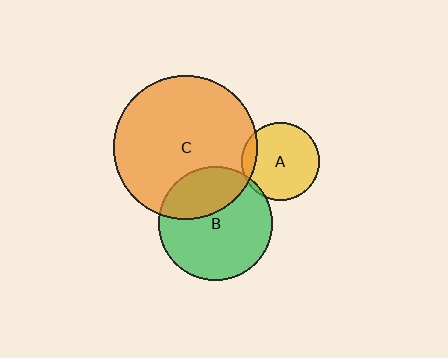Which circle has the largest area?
Circle C (orange).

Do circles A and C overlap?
Yes.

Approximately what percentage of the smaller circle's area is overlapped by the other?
Approximately 10%.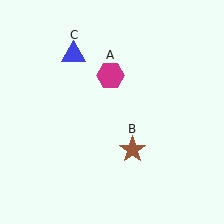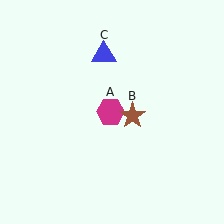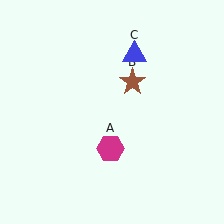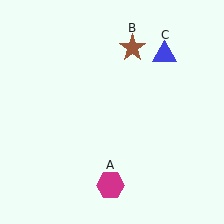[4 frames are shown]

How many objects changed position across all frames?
3 objects changed position: magenta hexagon (object A), brown star (object B), blue triangle (object C).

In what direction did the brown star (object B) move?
The brown star (object B) moved up.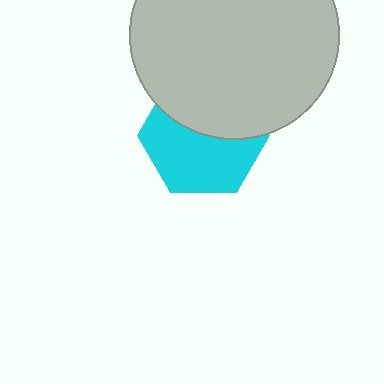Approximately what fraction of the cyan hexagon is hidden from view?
Roughly 44% of the cyan hexagon is hidden behind the light gray circle.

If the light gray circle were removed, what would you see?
You would see the complete cyan hexagon.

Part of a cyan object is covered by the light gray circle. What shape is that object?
It is a hexagon.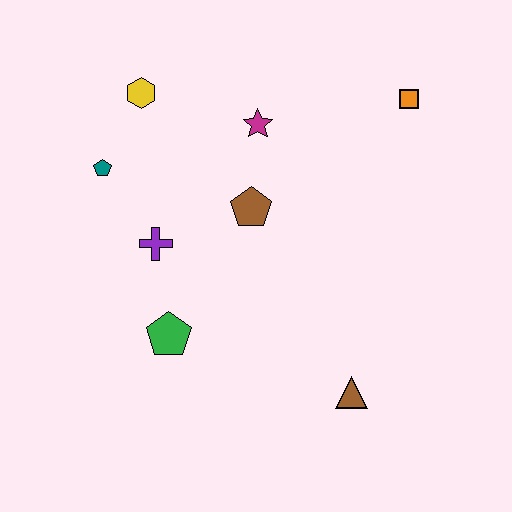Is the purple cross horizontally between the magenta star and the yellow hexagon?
Yes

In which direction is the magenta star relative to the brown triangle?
The magenta star is above the brown triangle.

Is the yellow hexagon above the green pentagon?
Yes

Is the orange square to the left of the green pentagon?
No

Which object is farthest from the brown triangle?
The yellow hexagon is farthest from the brown triangle.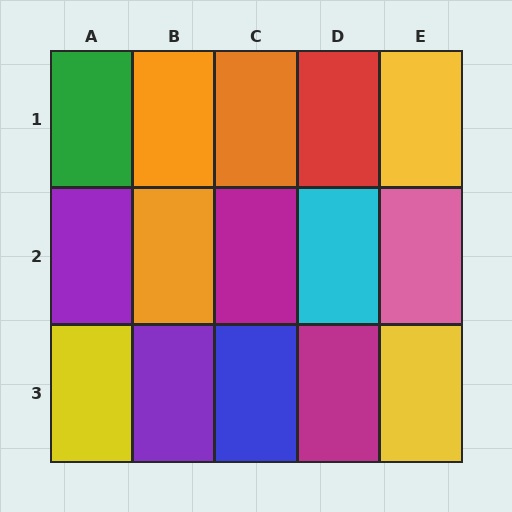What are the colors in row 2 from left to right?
Purple, orange, magenta, cyan, pink.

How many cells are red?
1 cell is red.